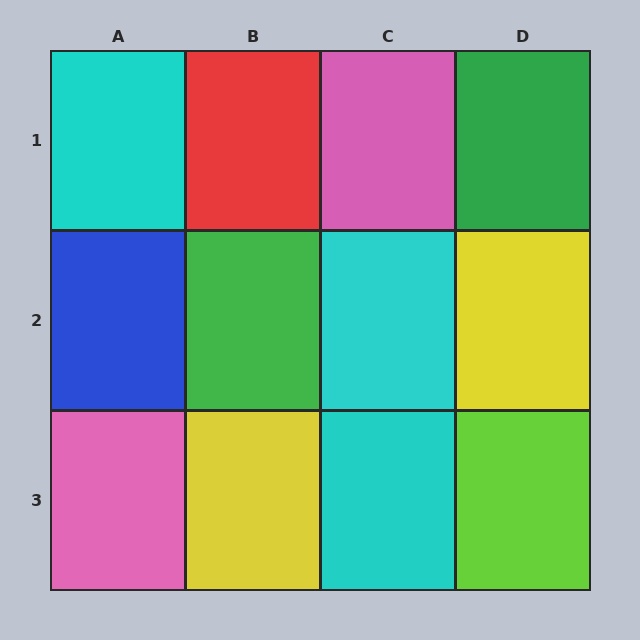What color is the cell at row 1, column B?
Red.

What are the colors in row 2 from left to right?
Blue, green, cyan, yellow.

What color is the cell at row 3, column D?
Lime.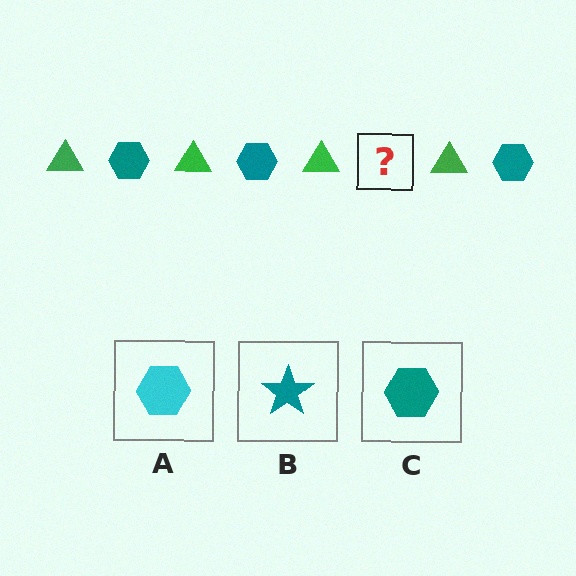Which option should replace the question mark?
Option C.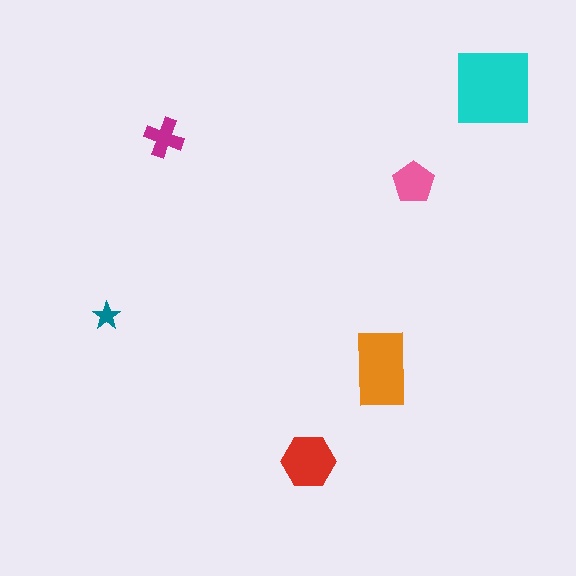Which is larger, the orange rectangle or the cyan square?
The cyan square.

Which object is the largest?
The cyan square.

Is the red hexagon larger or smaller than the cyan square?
Smaller.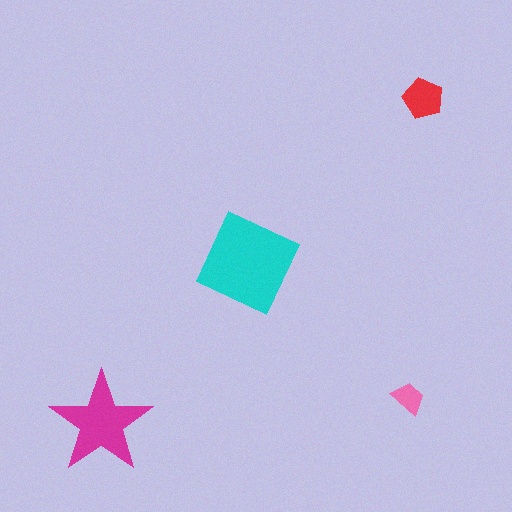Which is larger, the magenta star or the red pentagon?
The magenta star.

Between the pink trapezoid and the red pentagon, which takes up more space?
The red pentagon.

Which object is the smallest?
The pink trapezoid.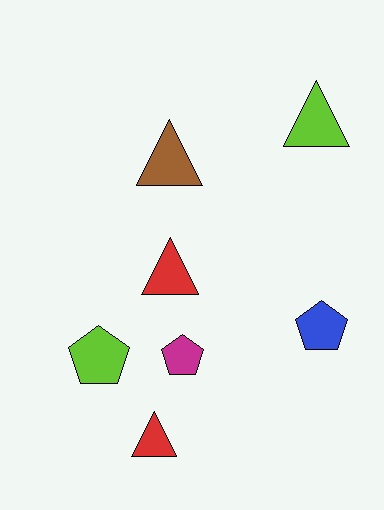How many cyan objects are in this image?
There are no cyan objects.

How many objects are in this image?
There are 7 objects.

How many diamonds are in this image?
There are no diamonds.